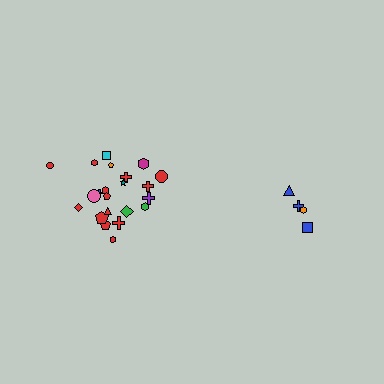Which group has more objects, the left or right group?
The left group.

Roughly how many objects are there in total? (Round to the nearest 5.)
Roughly 25 objects in total.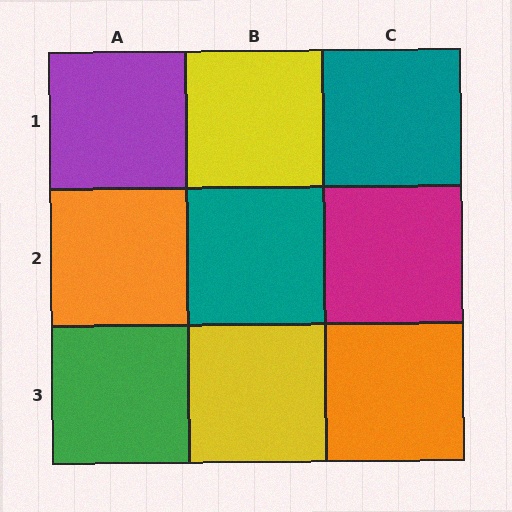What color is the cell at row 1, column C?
Teal.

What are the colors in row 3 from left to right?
Green, yellow, orange.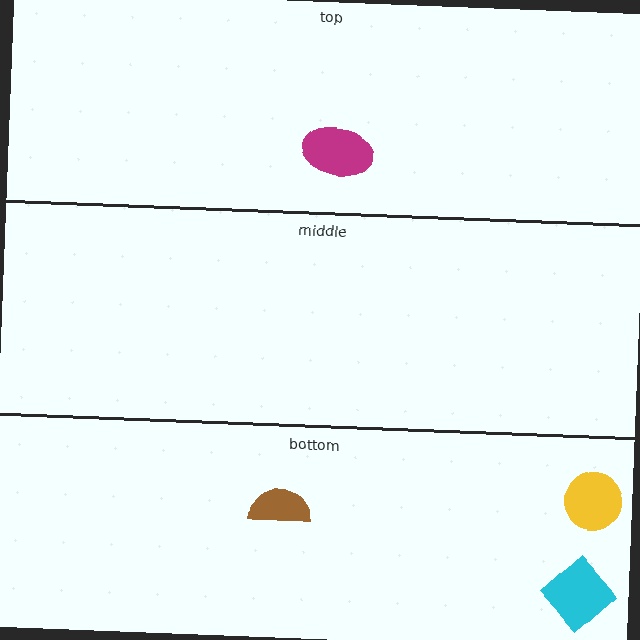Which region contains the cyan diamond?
The bottom region.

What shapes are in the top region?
The magenta ellipse.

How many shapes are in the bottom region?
3.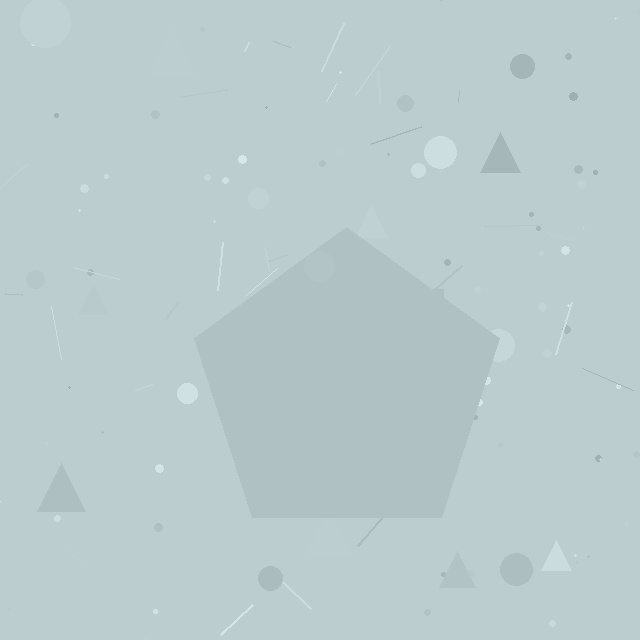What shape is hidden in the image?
A pentagon is hidden in the image.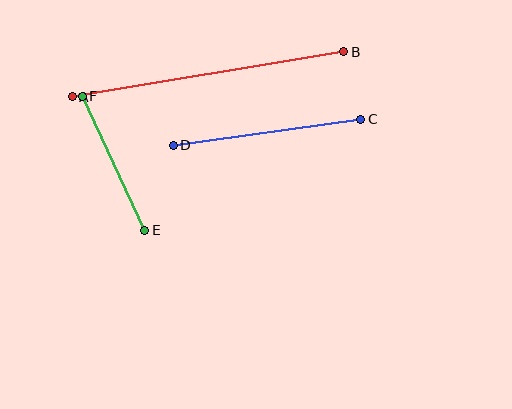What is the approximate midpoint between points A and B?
The midpoint is at approximately (208, 74) pixels.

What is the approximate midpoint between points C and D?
The midpoint is at approximately (267, 132) pixels.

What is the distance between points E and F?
The distance is approximately 148 pixels.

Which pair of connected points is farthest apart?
Points A and B are farthest apart.